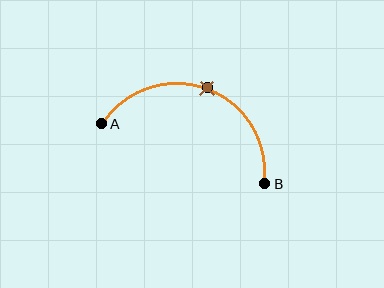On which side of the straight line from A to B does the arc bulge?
The arc bulges above the straight line connecting A and B.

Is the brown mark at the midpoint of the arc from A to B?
Yes. The brown mark lies on the arc at equal arc-length from both A and B — it is the arc midpoint.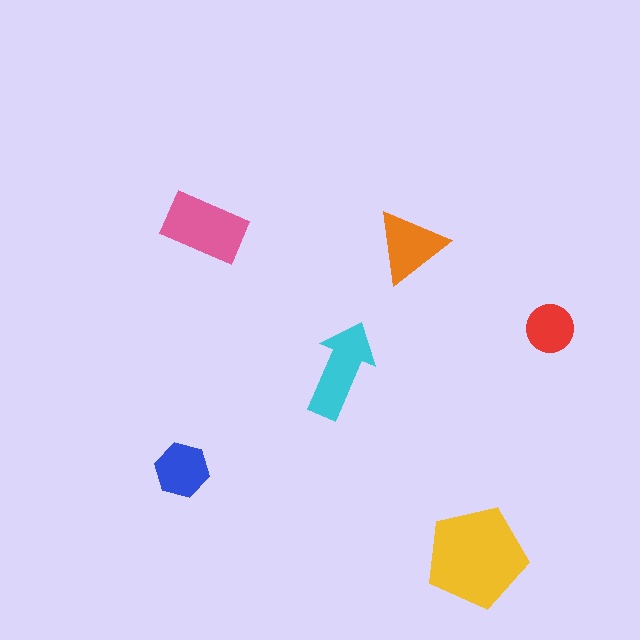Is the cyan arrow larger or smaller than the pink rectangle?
Smaller.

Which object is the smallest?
The red circle.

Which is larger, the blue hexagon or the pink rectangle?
The pink rectangle.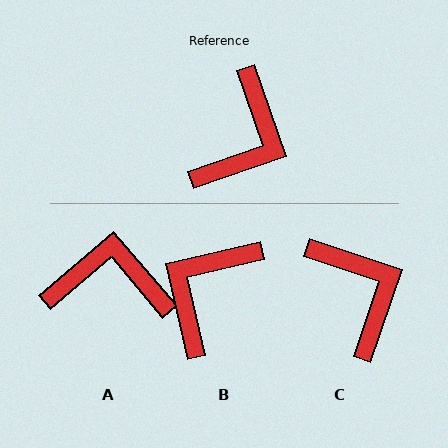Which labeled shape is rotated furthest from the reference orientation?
B, about 174 degrees away.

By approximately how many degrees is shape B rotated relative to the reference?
Approximately 174 degrees counter-clockwise.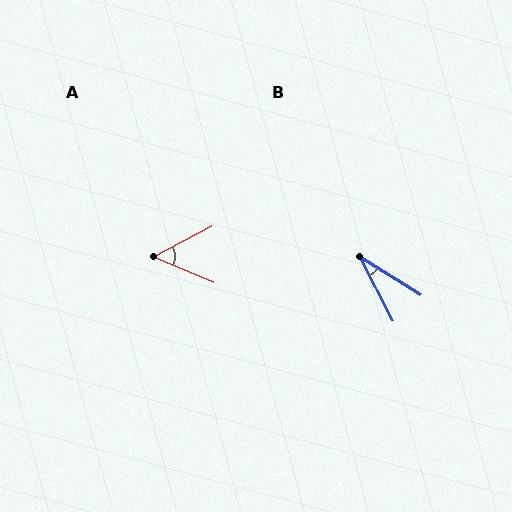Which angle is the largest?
A, at approximately 50 degrees.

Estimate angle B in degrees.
Approximately 30 degrees.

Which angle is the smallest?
B, at approximately 30 degrees.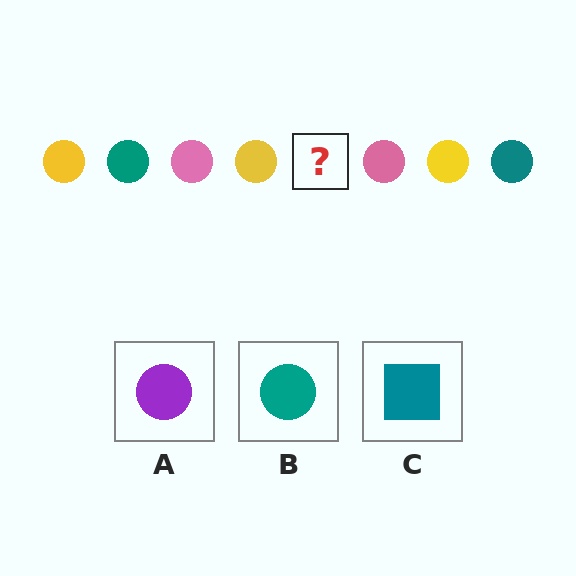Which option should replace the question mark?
Option B.